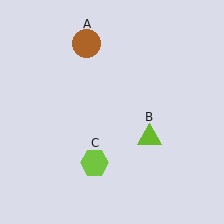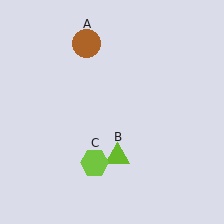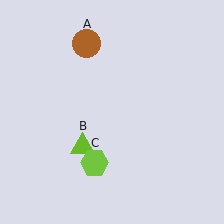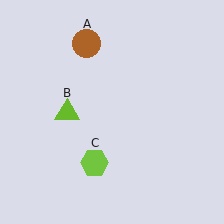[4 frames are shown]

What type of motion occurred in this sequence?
The lime triangle (object B) rotated clockwise around the center of the scene.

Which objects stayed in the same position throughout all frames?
Brown circle (object A) and lime hexagon (object C) remained stationary.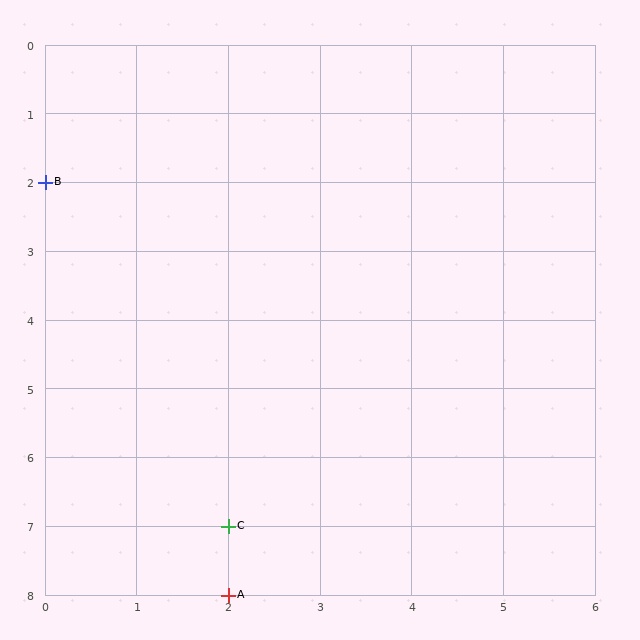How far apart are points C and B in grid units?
Points C and B are 2 columns and 5 rows apart (about 5.4 grid units diagonally).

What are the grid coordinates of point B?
Point B is at grid coordinates (0, 2).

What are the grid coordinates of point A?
Point A is at grid coordinates (2, 8).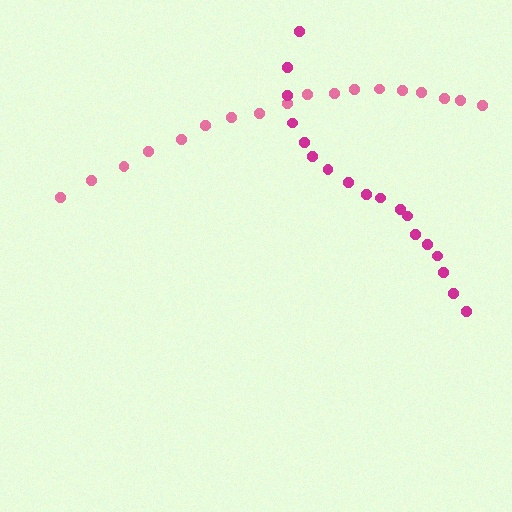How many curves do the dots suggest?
There are 2 distinct paths.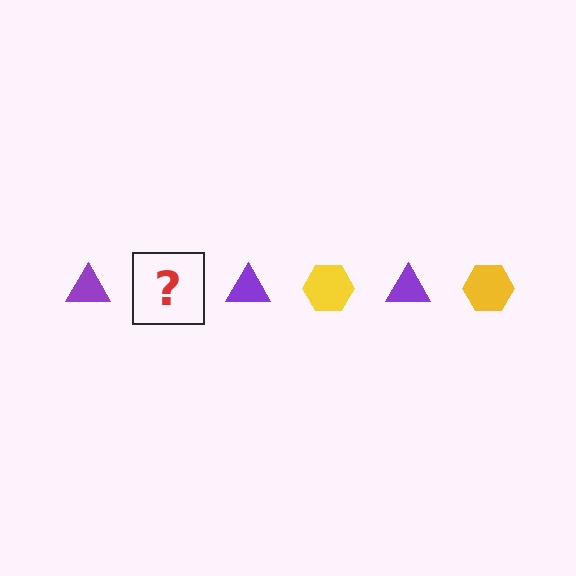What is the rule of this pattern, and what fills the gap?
The rule is that the pattern alternates between purple triangle and yellow hexagon. The gap should be filled with a yellow hexagon.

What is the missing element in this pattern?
The missing element is a yellow hexagon.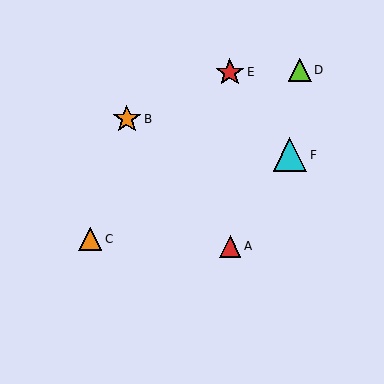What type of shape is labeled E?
Shape E is a red star.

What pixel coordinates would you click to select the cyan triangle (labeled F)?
Click at (290, 155) to select the cyan triangle F.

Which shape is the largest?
The cyan triangle (labeled F) is the largest.